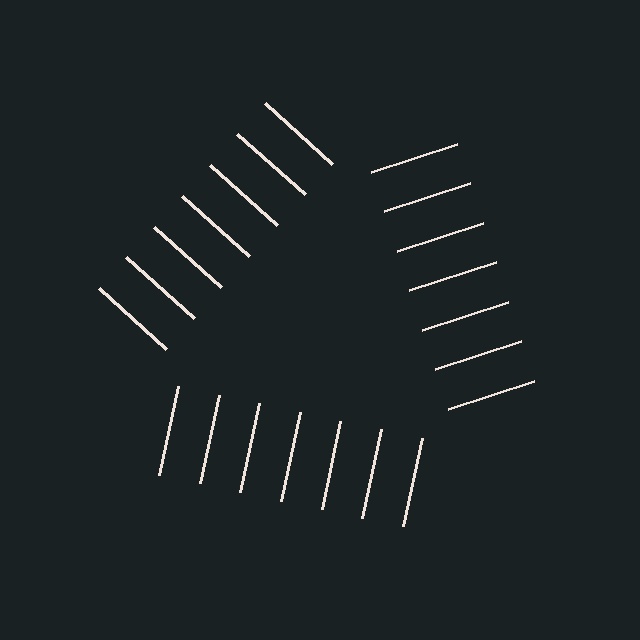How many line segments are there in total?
21 — 7 along each of the 3 edges.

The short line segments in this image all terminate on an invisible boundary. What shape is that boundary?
An illusory triangle — the line segments terminate on its edges but no continuous stroke is drawn.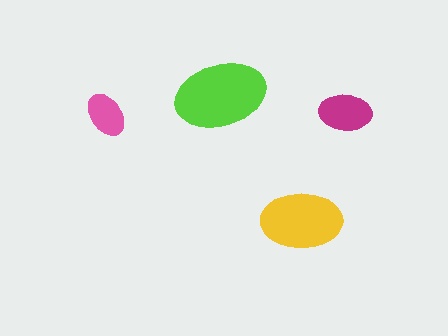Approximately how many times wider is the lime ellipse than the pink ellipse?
About 2 times wider.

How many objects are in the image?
There are 4 objects in the image.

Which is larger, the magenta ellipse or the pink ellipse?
The magenta one.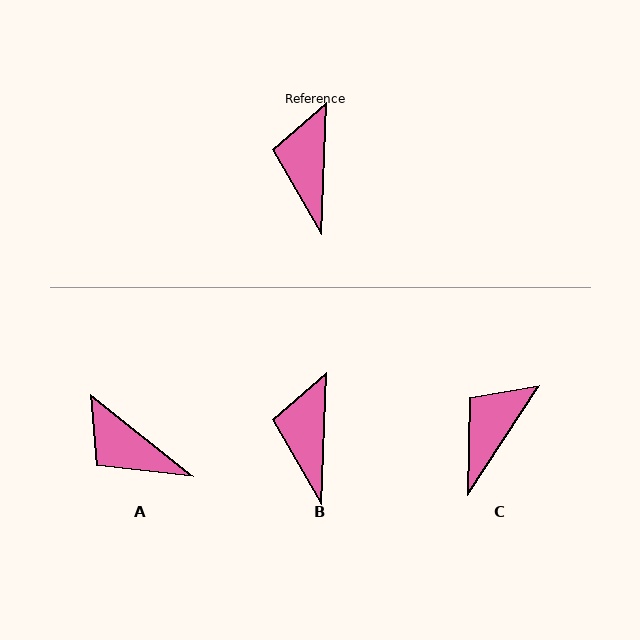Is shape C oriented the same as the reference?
No, it is off by about 31 degrees.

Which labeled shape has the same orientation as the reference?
B.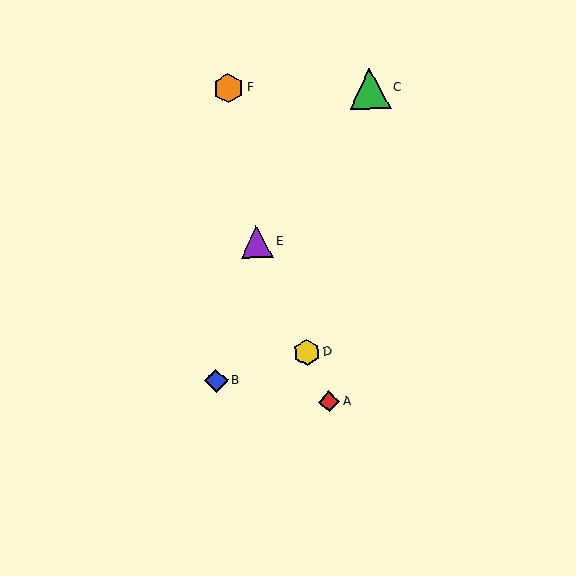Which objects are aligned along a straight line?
Objects A, D, E are aligned along a straight line.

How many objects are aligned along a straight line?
3 objects (A, D, E) are aligned along a straight line.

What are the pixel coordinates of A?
Object A is at (329, 402).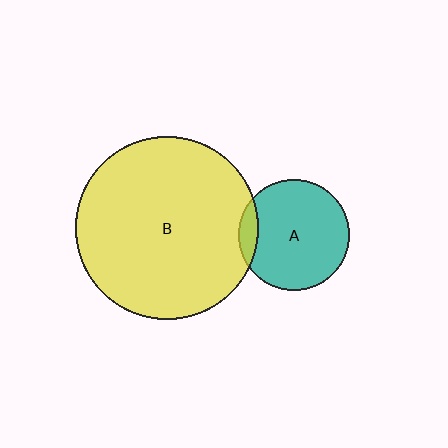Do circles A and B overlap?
Yes.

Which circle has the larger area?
Circle B (yellow).